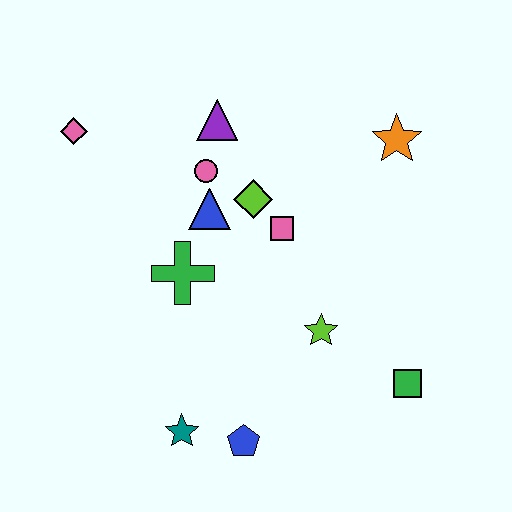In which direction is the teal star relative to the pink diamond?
The teal star is below the pink diamond.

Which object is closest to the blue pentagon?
The teal star is closest to the blue pentagon.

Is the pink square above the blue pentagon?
Yes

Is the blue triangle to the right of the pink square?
No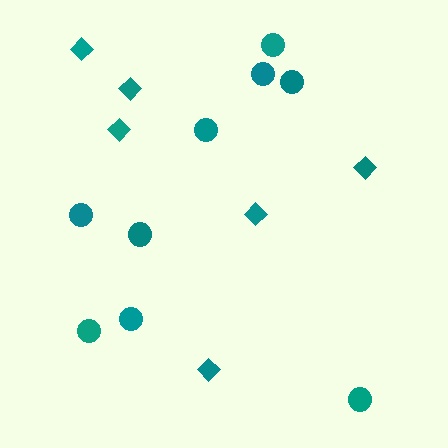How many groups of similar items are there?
There are 2 groups: one group of circles (9) and one group of diamonds (6).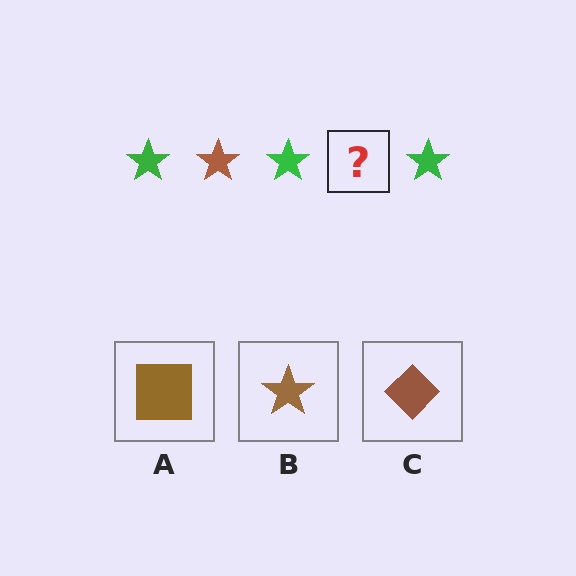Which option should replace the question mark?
Option B.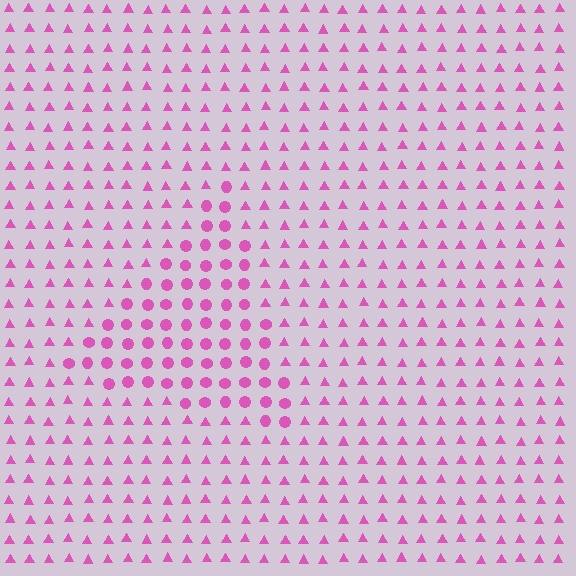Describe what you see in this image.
The image is filled with small pink elements arranged in a uniform grid. A triangle-shaped region contains circles, while the surrounding area contains triangles. The boundary is defined purely by the change in element shape.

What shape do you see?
I see a triangle.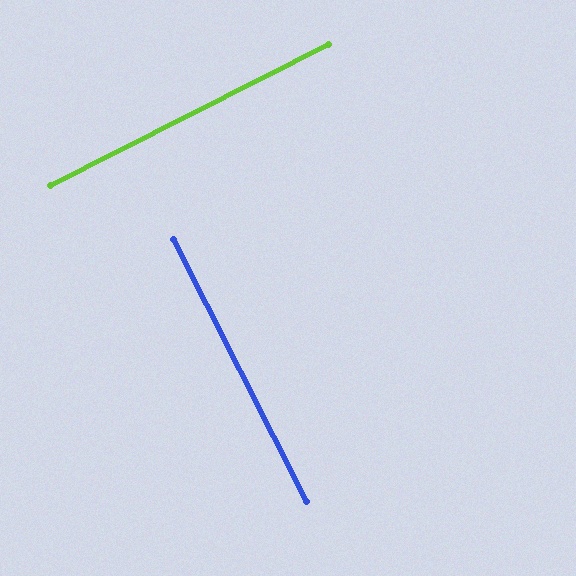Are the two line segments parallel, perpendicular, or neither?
Perpendicular — they meet at approximately 90°.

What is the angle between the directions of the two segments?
Approximately 90 degrees.